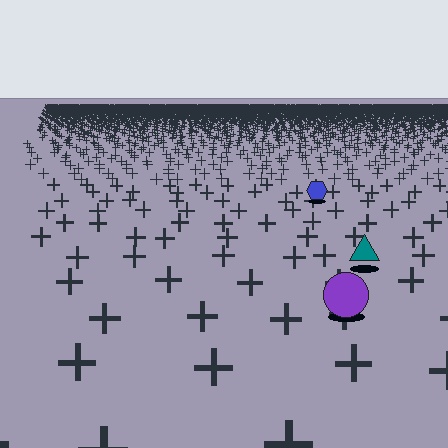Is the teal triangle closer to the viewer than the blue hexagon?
Yes. The teal triangle is closer — you can tell from the texture gradient: the ground texture is coarser near it.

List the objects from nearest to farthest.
From nearest to farthest: the purple circle, the teal triangle, the blue hexagon.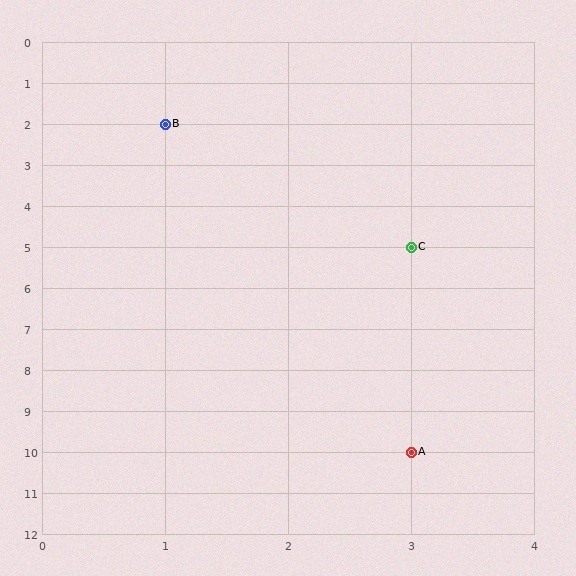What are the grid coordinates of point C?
Point C is at grid coordinates (3, 5).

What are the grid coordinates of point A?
Point A is at grid coordinates (3, 10).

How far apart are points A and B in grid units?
Points A and B are 2 columns and 8 rows apart (about 8.2 grid units diagonally).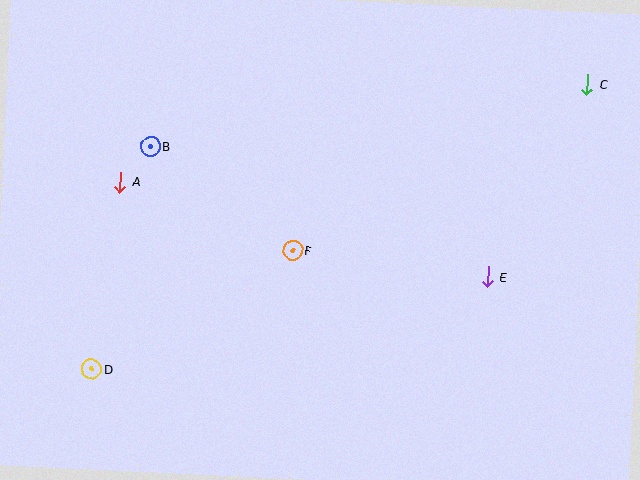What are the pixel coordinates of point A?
Point A is at (120, 182).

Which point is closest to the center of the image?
Point F at (293, 250) is closest to the center.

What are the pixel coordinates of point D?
Point D is at (91, 369).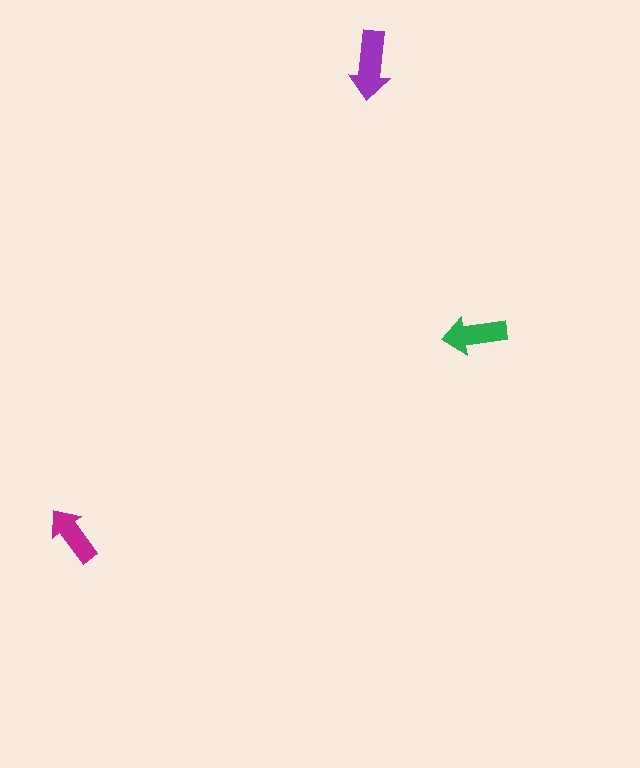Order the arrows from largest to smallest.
the purple one, the green one, the magenta one.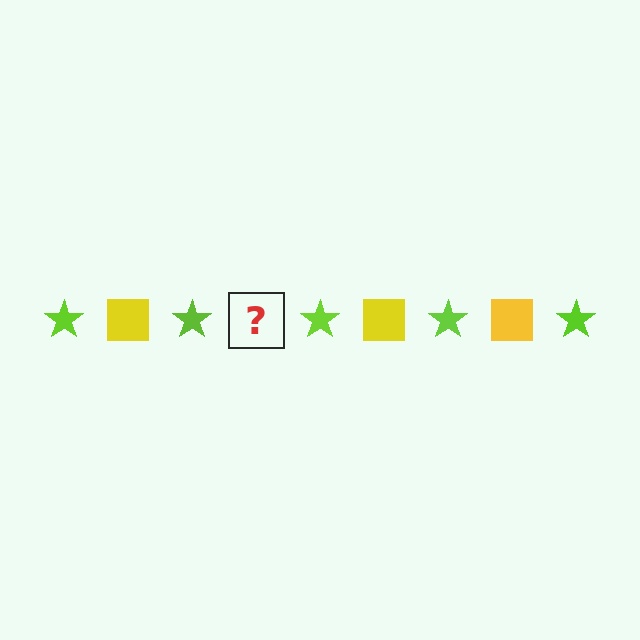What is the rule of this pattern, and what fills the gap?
The rule is that the pattern alternates between lime star and yellow square. The gap should be filled with a yellow square.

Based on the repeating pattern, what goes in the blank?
The blank should be a yellow square.